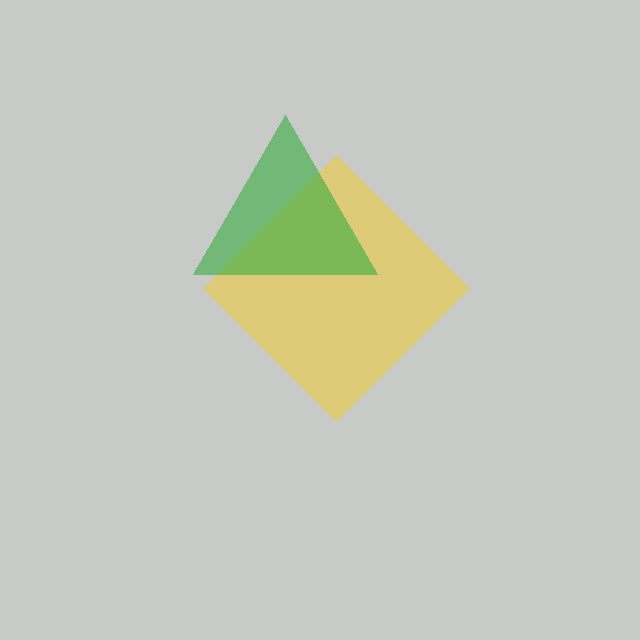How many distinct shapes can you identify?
There are 2 distinct shapes: a yellow diamond, a green triangle.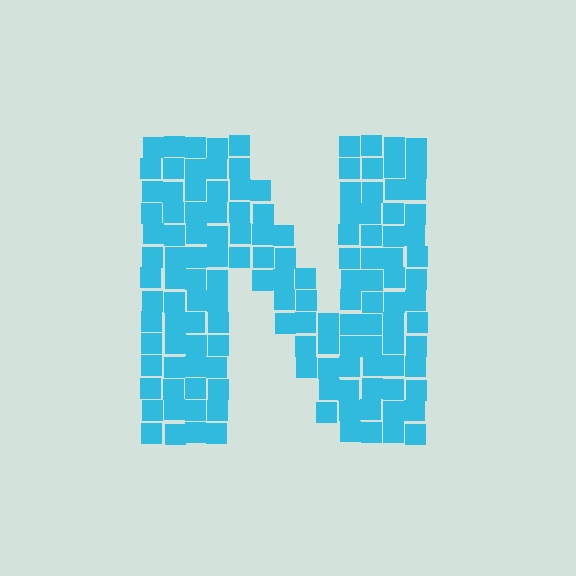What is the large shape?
The large shape is the letter N.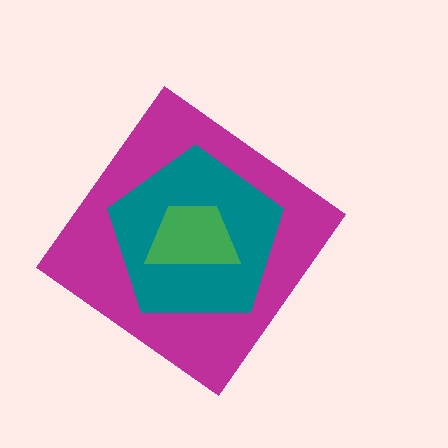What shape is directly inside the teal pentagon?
The green trapezoid.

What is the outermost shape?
The magenta diamond.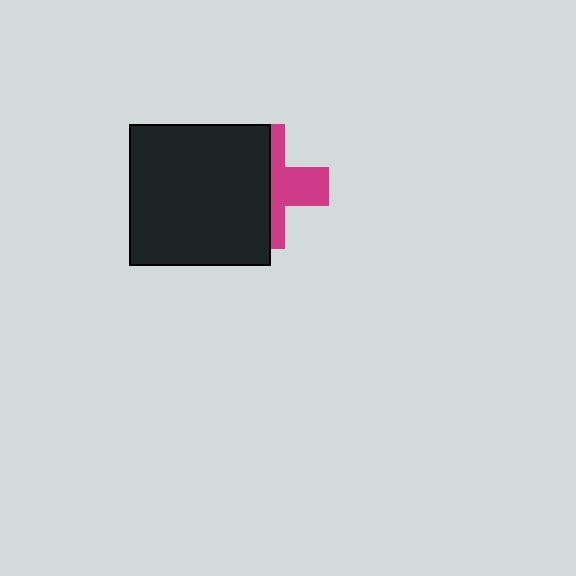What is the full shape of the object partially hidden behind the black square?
The partially hidden object is a magenta cross.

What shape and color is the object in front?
The object in front is a black square.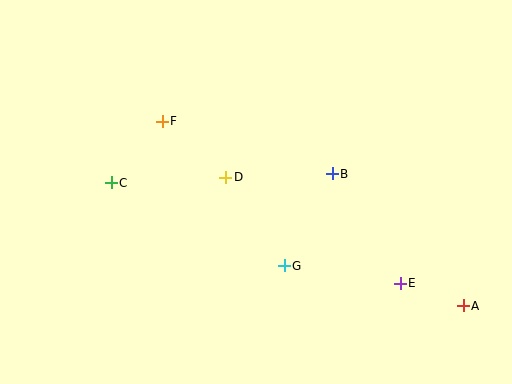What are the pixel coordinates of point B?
Point B is at (332, 174).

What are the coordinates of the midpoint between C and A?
The midpoint between C and A is at (287, 244).